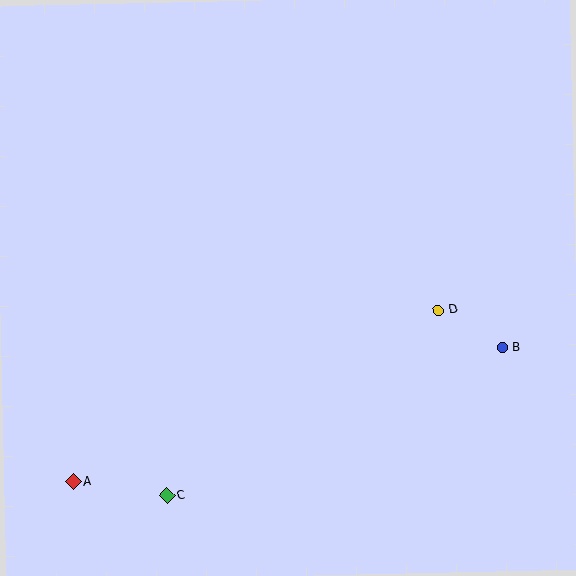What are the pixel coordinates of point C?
Point C is at (167, 495).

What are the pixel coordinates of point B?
Point B is at (503, 347).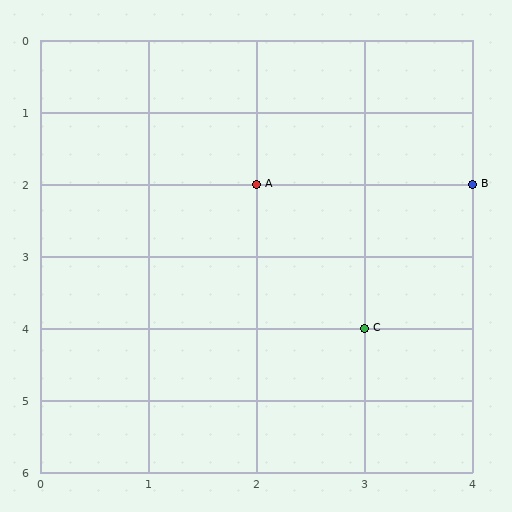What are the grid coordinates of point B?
Point B is at grid coordinates (4, 2).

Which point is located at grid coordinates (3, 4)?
Point C is at (3, 4).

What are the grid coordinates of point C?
Point C is at grid coordinates (3, 4).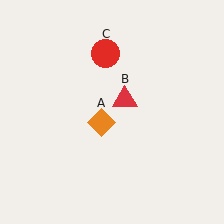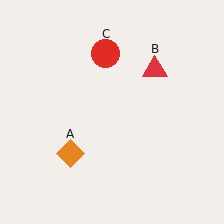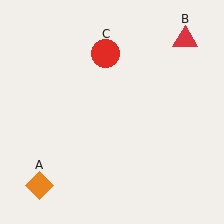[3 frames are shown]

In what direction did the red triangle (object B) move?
The red triangle (object B) moved up and to the right.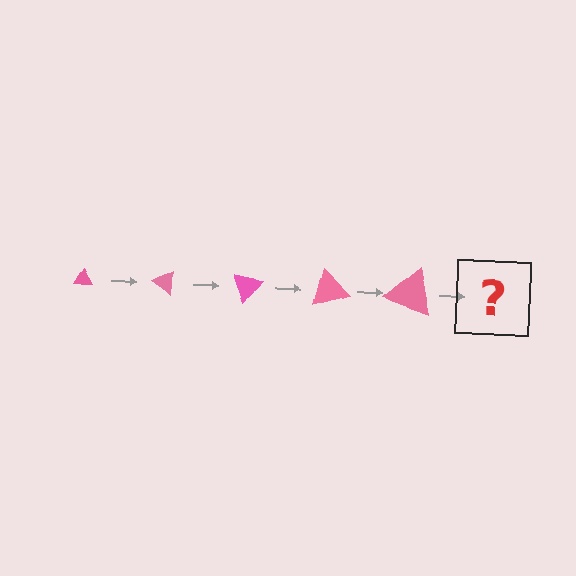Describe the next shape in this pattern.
It should be a triangle, larger than the previous one and rotated 175 degrees from the start.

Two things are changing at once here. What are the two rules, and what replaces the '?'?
The two rules are that the triangle grows larger each step and it rotates 35 degrees each step. The '?' should be a triangle, larger than the previous one and rotated 175 degrees from the start.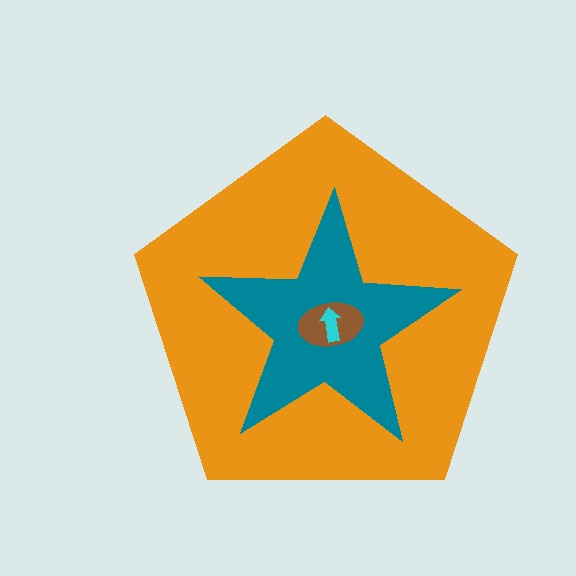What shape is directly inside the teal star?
The brown ellipse.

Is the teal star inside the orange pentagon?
Yes.